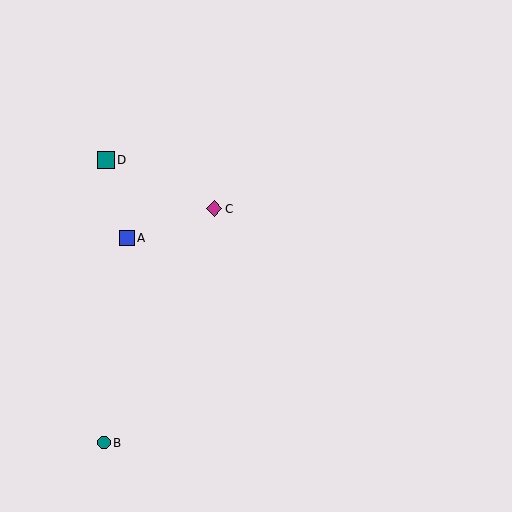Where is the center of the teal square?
The center of the teal square is at (106, 160).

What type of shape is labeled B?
Shape B is a teal circle.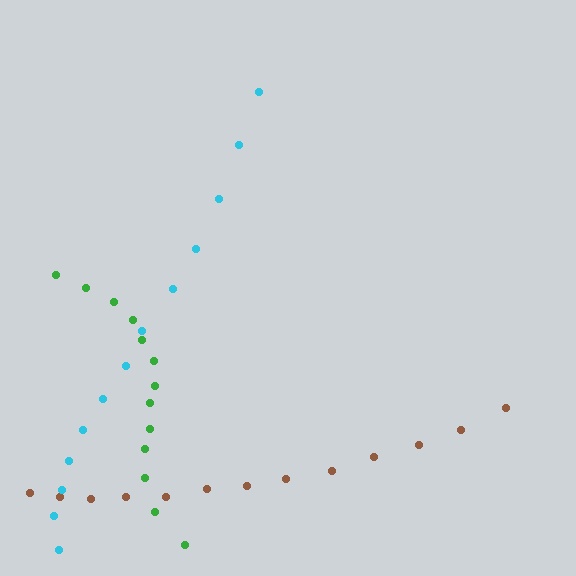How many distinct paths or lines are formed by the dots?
There are 3 distinct paths.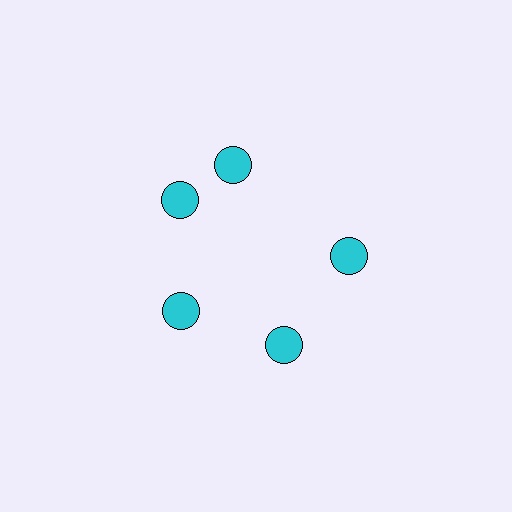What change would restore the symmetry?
The symmetry would be restored by rotating it back into even spacing with its neighbors so that all 5 circles sit at equal angles and equal distance from the center.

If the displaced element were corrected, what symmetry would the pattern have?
It would have 5-fold rotational symmetry — the pattern would map onto itself every 72 degrees.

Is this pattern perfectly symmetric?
No. The 5 cyan circles are arranged in a ring, but one element near the 1 o'clock position is rotated out of alignment along the ring, breaking the 5-fold rotational symmetry.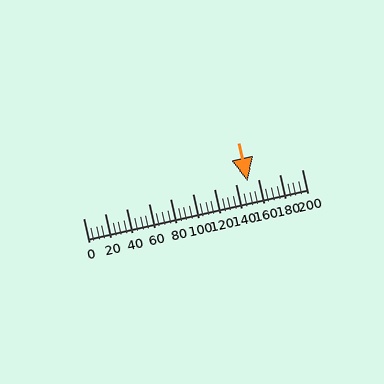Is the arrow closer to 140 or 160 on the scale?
The arrow is closer to 160.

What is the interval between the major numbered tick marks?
The major tick marks are spaced 20 units apart.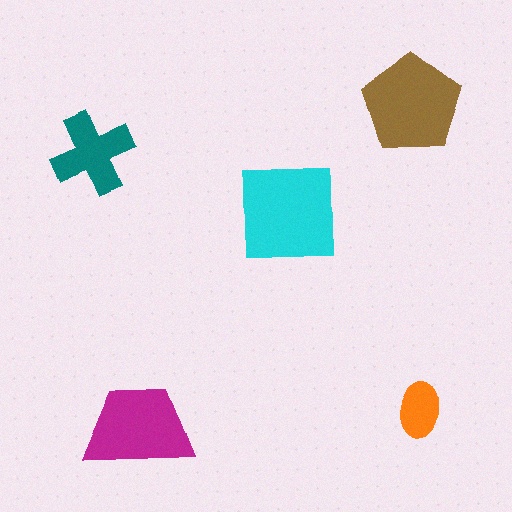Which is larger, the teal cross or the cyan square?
The cyan square.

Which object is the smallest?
The orange ellipse.